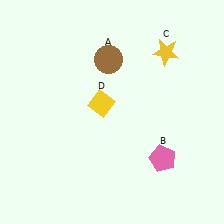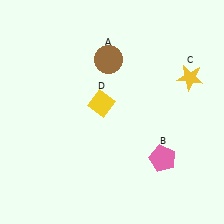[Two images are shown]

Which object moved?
The yellow star (C) moved down.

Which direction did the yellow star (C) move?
The yellow star (C) moved down.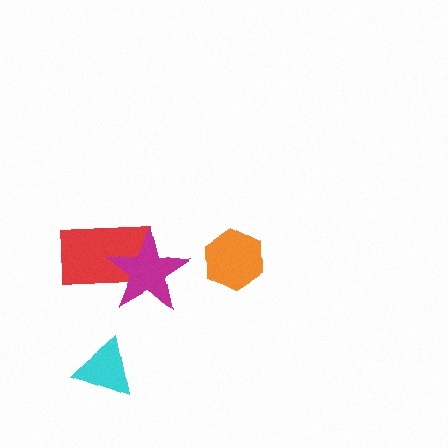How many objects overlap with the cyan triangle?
0 objects overlap with the cyan triangle.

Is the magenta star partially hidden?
No, no other shape covers it.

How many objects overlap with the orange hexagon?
0 objects overlap with the orange hexagon.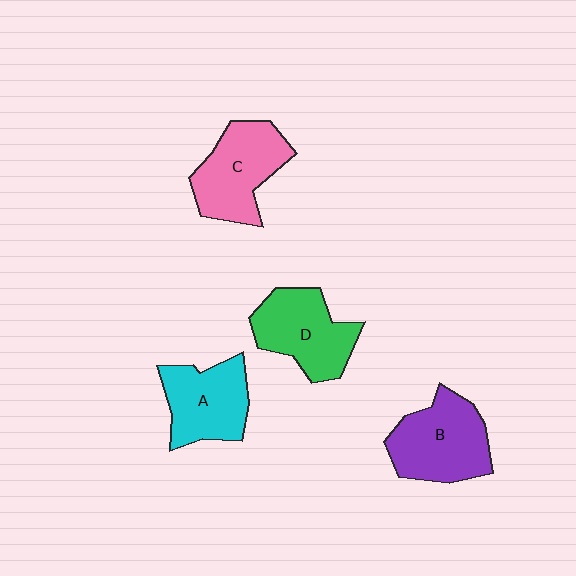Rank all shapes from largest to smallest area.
From largest to smallest: B (purple), C (pink), D (green), A (cyan).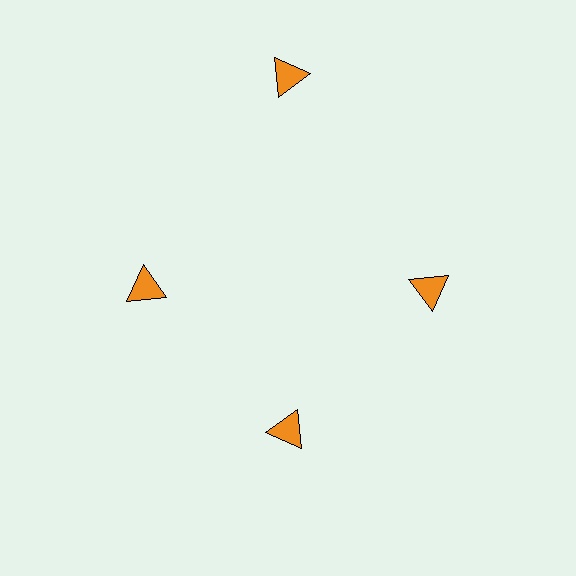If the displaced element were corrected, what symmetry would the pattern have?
It would have 4-fold rotational symmetry — the pattern would map onto itself every 90 degrees.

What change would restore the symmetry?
The symmetry would be restored by moving it inward, back onto the ring so that all 4 triangles sit at equal angles and equal distance from the center.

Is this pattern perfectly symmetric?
No. The 4 orange triangles are arranged in a ring, but one element near the 12 o'clock position is pushed outward from the center, breaking the 4-fold rotational symmetry.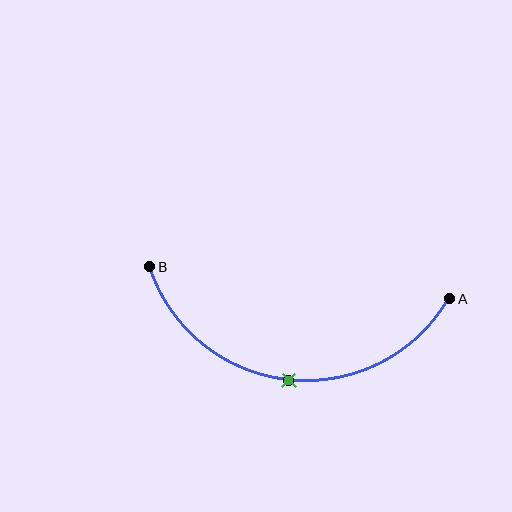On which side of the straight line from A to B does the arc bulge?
The arc bulges below the straight line connecting A and B.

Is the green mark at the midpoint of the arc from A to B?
Yes. The green mark lies on the arc at equal arc-length from both A and B — it is the arc midpoint.